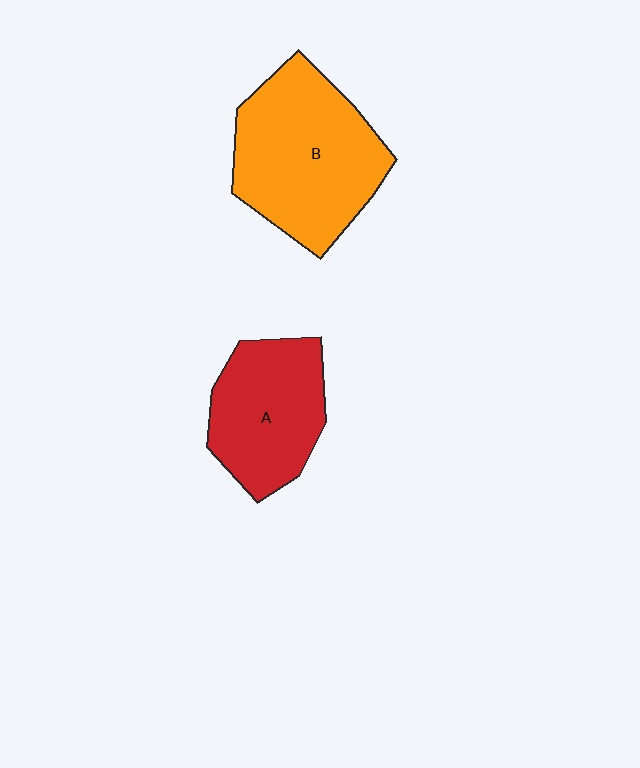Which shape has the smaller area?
Shape A (red).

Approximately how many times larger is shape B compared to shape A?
Approximately 1.4 times.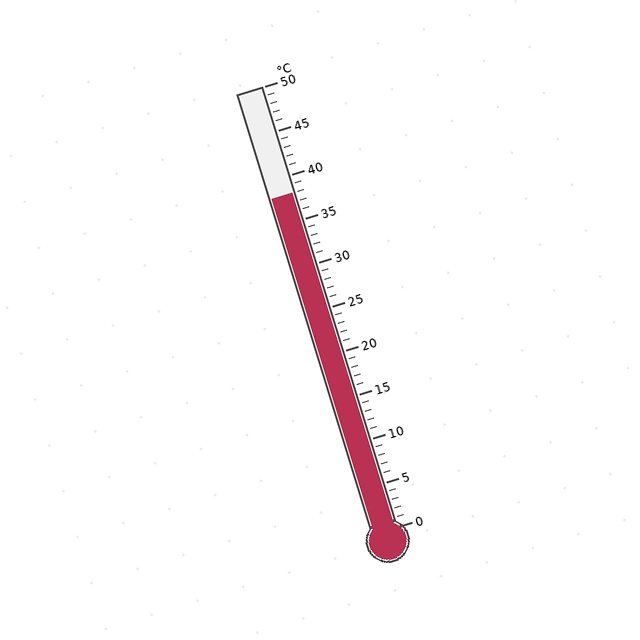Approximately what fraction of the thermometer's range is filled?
The thermometer is filled to approximately 75% of its range.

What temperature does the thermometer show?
The thermometer shows approximately 38°C.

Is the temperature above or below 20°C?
The temperature is above 20°C.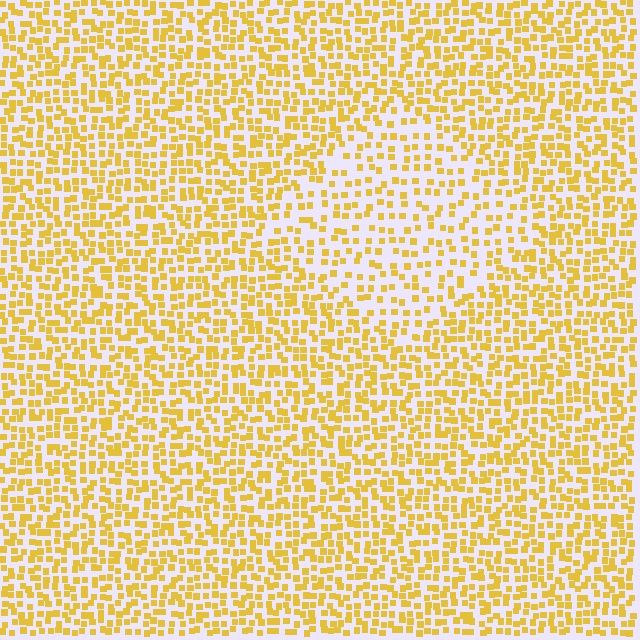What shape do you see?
I see a diamond.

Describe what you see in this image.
The image contains small yellow elements arranged at two different densities. A diamond-shaped region is visible where the elements are less densely packed than the surrounding area.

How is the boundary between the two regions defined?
The boundary is defined by a change in element density (approximately 1.8x ratio). All elements are the same color, size, and shape.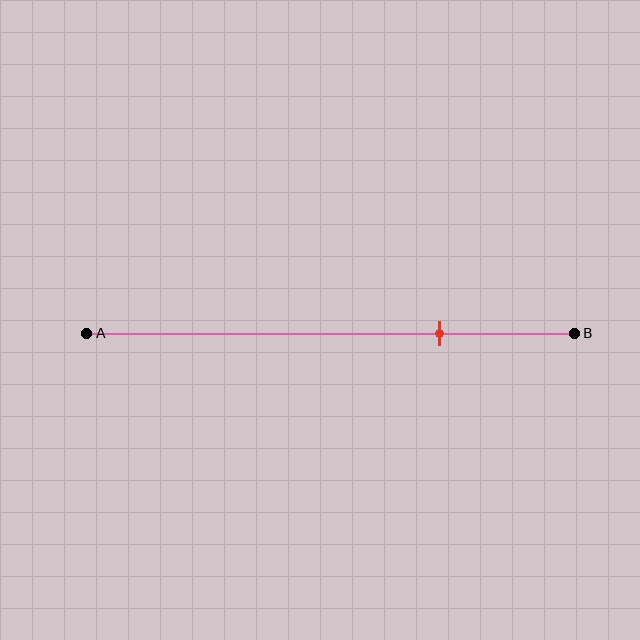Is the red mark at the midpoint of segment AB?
No, the mark is at about 70% from A, not at the 50% midpoint.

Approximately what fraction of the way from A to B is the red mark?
The red mark is approximately 70% of the way from A to B.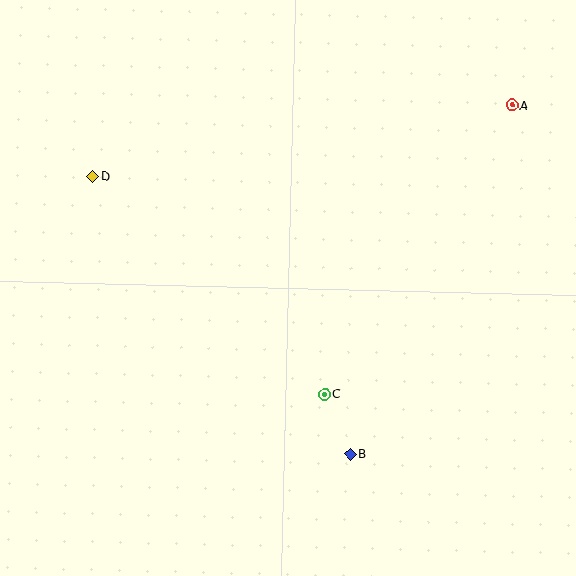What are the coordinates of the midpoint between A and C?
The midpoint between A and C is at (418, 250).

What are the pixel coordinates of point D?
Point D is at (92, 176).